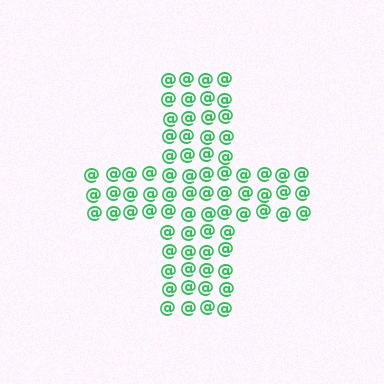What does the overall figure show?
The overall figure shows a cross.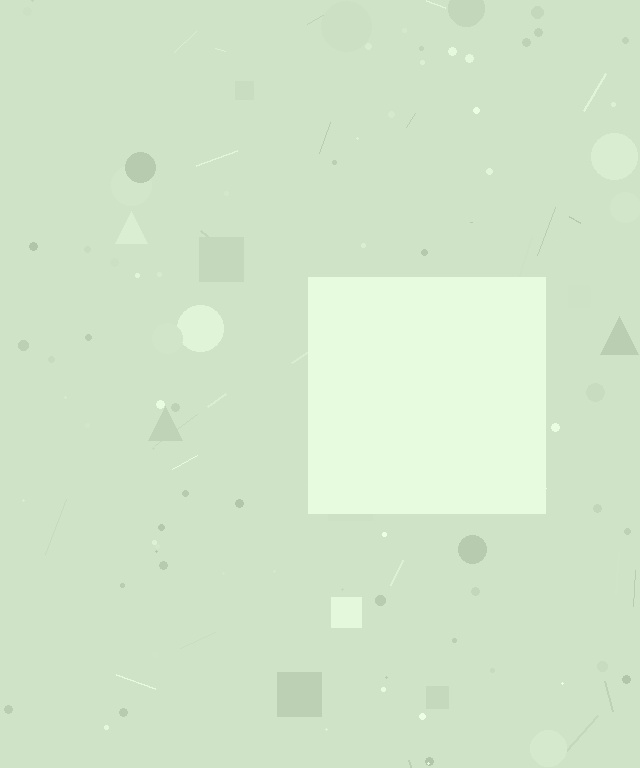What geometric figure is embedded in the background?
A square is embedded in the background.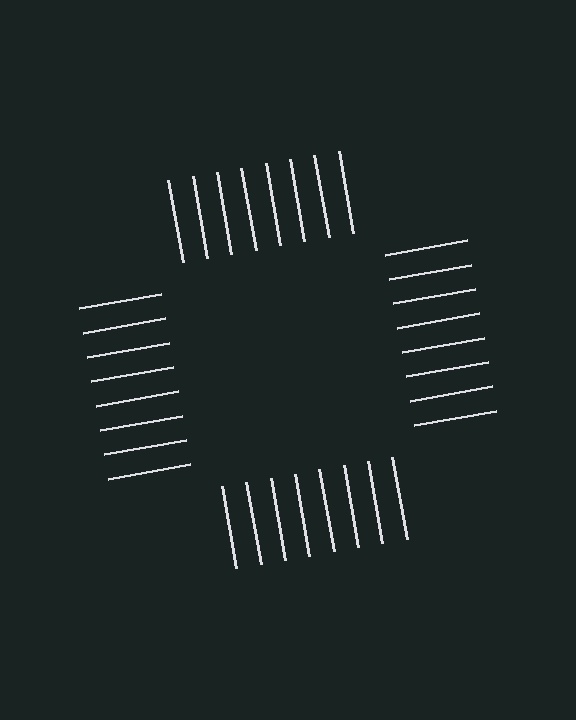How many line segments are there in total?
32 — 8 along each of the 4 edges.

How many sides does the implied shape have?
4 sides — the line-ends trace a square.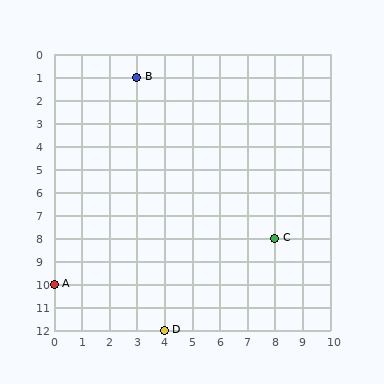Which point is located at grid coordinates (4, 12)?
Point D is at (4, 12).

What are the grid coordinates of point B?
Point B is at grid coordinates (3, 1).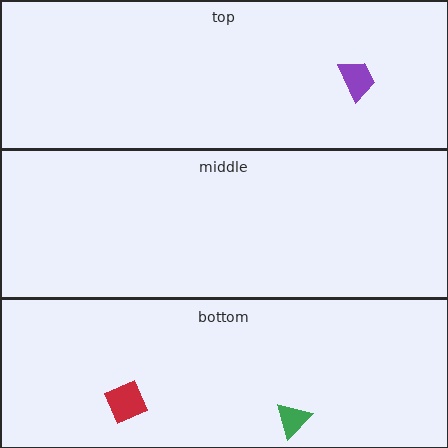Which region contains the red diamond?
The bottom region.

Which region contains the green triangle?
The bottom region.